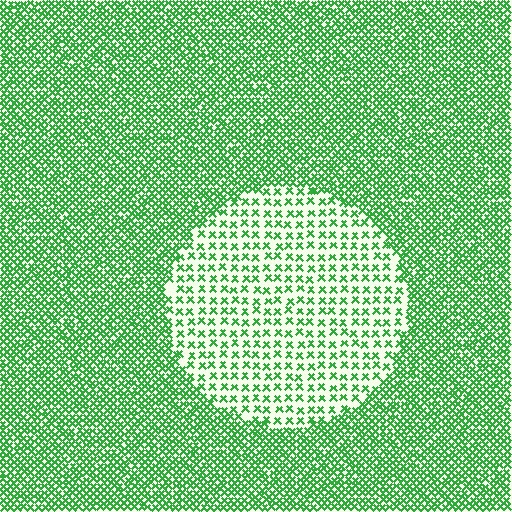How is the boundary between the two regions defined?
The boundary is defined by a change in element density (approximately 2.5x ratio). All elements are the same color, size, and shape.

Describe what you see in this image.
The image contains small green elements arranged at two different densities. A circle-shaped region is visible where the elements are less densely packed than the surrounding area.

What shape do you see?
I see a circle.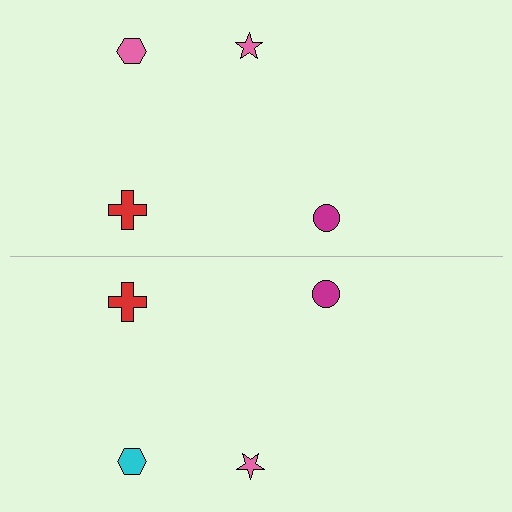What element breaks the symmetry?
The cyan hexagon on the bottom side breaks the symmetry — its mirror counterpart is pink.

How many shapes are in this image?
There are 8 shapes in this image.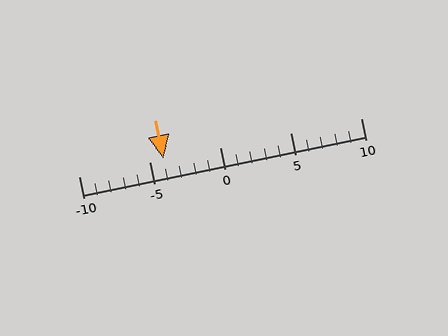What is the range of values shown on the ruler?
The ruler shows values from -10 to 10.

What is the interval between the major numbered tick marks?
The major tick marks are spaced 5 units apart.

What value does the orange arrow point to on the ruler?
The orange arrow points to approximately -4.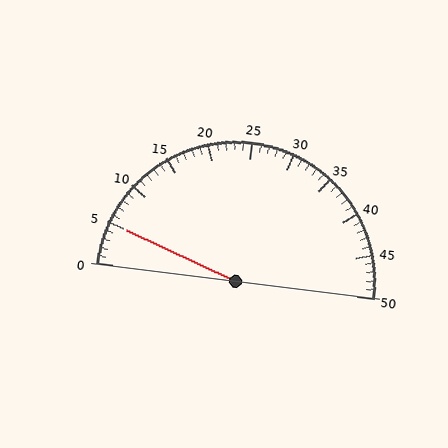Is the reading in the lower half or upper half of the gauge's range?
The reading is in the lower half of the range (0 to 50).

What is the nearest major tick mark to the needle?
The nearest major tick mark is 5.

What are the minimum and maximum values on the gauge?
The gauge ranges from 0 to 50.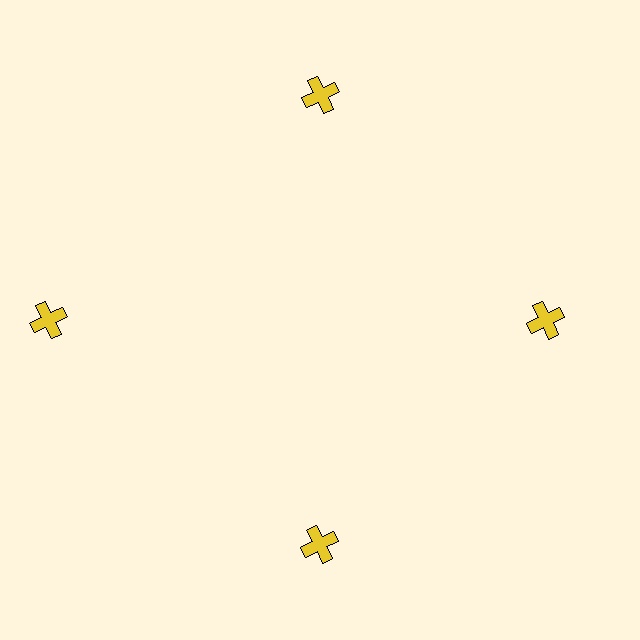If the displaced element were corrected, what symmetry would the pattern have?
It would have 4-fold rotational symmetry — the pattern would map onto itself every 90 degrees.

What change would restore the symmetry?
The symmetry would be restored by moving it inward, back onto the ring so that all 4 crosses sit at equal angles and equal distance from the center.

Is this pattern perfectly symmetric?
No. The 4 yellow crosses are arranged in a ring, but one element near the 9 o'clock position is pushed outward from the center, breaking the 4-fold rotational symmetry.